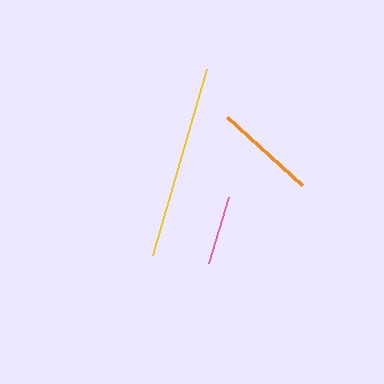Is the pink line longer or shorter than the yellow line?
The yellow line is longer than the pink line.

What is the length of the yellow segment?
The yellow segment is approximately 194 pixels long.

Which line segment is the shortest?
The pink line is the shortest at approximately 68 pixels.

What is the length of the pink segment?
The pink segment is approximately 68 pixels long.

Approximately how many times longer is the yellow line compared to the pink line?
The yellow line is approximately 2.8 times the length of the pink line.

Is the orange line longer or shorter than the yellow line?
The yellow line is longer than the orange line.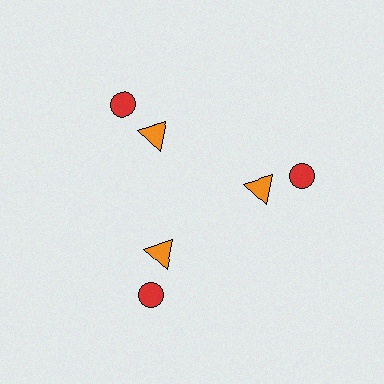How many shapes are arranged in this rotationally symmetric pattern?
There are 6 shapes, arranged in 3 groups of 2.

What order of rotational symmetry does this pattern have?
This pattern has 3-fold rotational symmetry.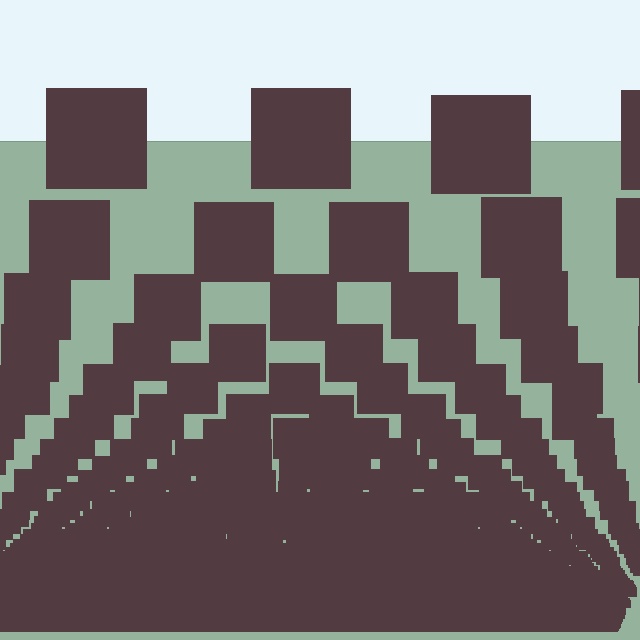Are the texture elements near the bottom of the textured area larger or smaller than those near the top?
Smaller. The gradient is inverted — elements near the bottom are smaller and denser.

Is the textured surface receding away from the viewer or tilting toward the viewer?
The surface appears to tilt toward the viewer. Texture elements get larger and sparser toward the top.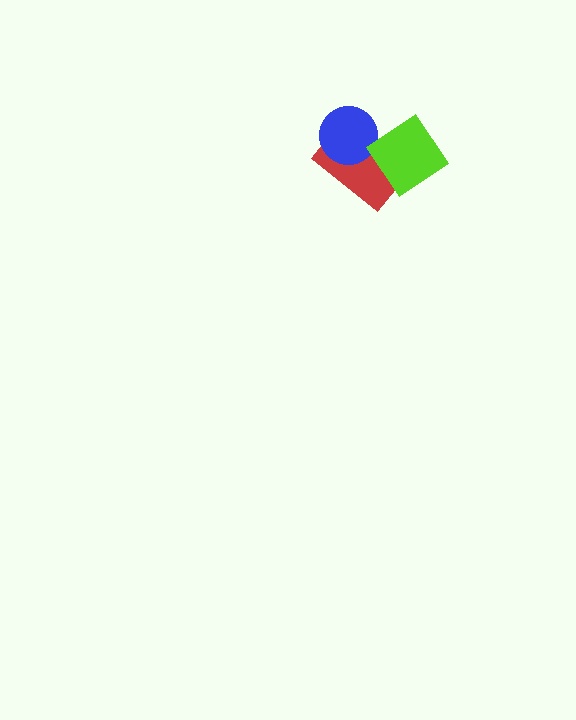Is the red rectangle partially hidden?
Yes, it is partially covered by another shape.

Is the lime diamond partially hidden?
No, no other shape covers it.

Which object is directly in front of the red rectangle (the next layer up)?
The blue circle is directly in front of the red rectangle.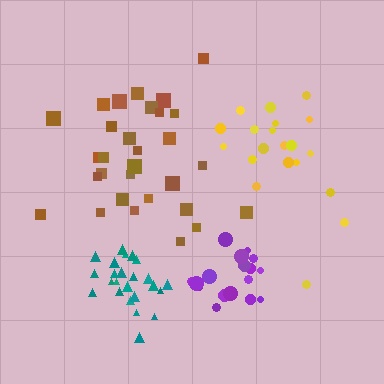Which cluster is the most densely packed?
Teal.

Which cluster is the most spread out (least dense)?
Yellow.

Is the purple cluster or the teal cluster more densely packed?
Teal.